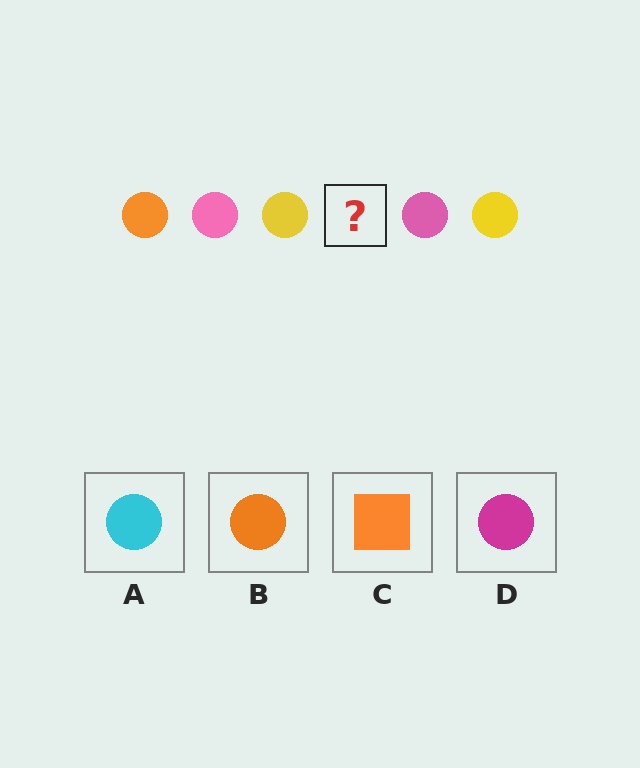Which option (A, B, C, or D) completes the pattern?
B.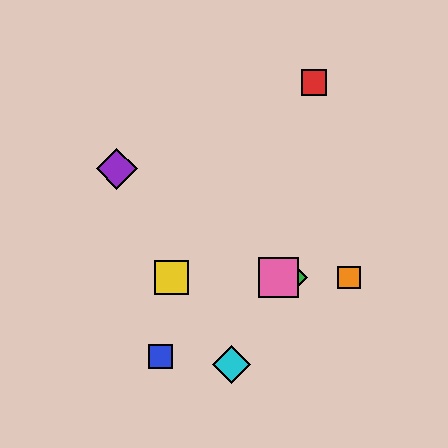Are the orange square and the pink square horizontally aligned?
Yes, both are at y≈278.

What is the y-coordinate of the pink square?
The pink square is at y≈278.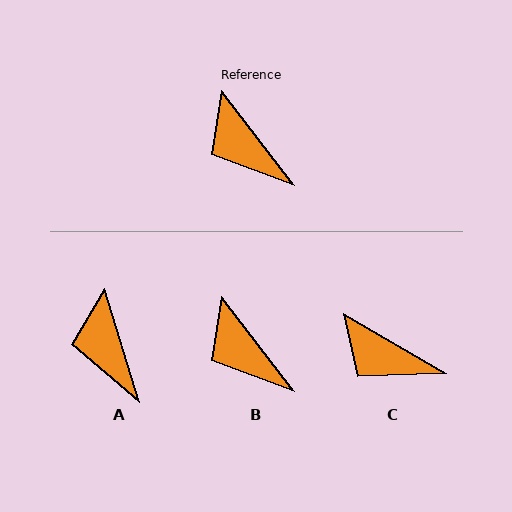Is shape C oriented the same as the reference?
No, it is off by about 22 degrees.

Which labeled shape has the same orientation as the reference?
B.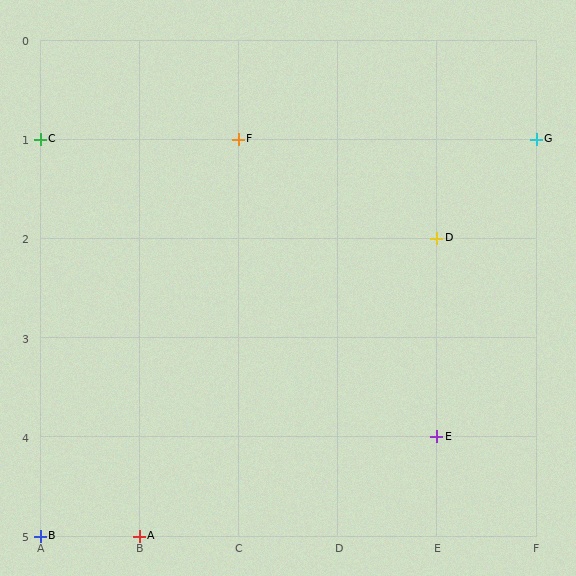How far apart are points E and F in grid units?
Points E and F are 2 columns and 3 rows apart (about 3.6 grid units diagonally).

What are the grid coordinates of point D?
Point D is at grid coordinates (E, 2).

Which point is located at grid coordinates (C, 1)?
Point F is at (C, 1).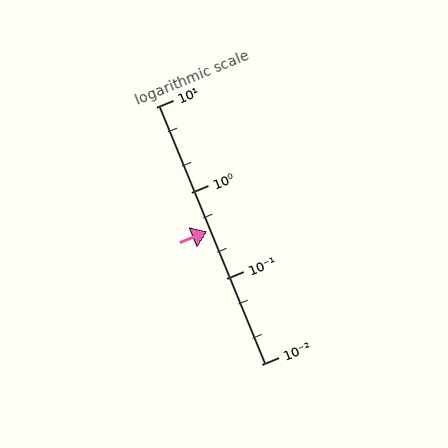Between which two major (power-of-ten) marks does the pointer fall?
The pointer is between 0.1 and 1.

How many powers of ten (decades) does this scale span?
The scale spans 3 decades, from 0.01 to 10.